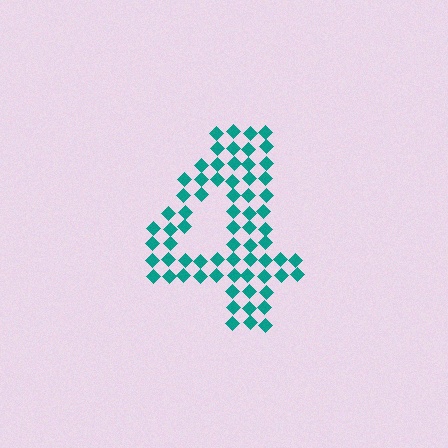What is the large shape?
The large shape is the digit 4.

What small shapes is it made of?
It is made of small diamonds.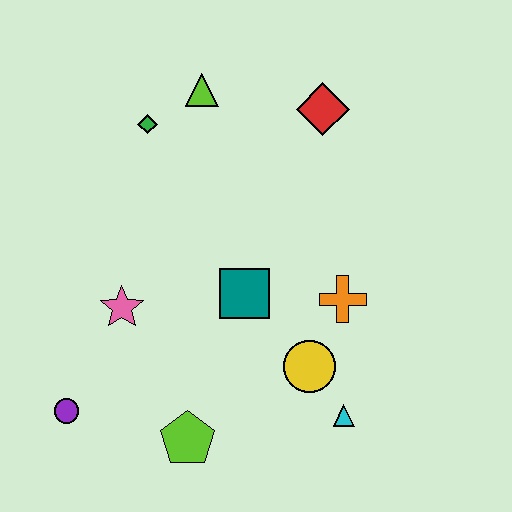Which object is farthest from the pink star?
The red diamond is farthest from the pink star.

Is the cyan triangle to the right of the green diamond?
Yes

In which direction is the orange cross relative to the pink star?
The orange cross is to the right of the pink star.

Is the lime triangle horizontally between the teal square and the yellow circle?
No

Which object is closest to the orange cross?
The yellow circle is closest to the orange cross.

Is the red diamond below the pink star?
No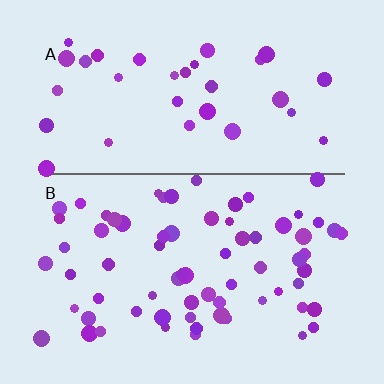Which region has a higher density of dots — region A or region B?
B (the bottom).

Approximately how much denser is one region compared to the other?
Approximately 2.1× — region B over region A.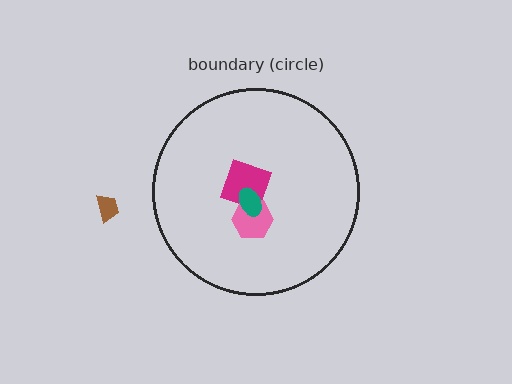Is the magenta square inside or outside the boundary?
Inside.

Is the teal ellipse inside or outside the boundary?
Inside.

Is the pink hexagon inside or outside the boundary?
Inside.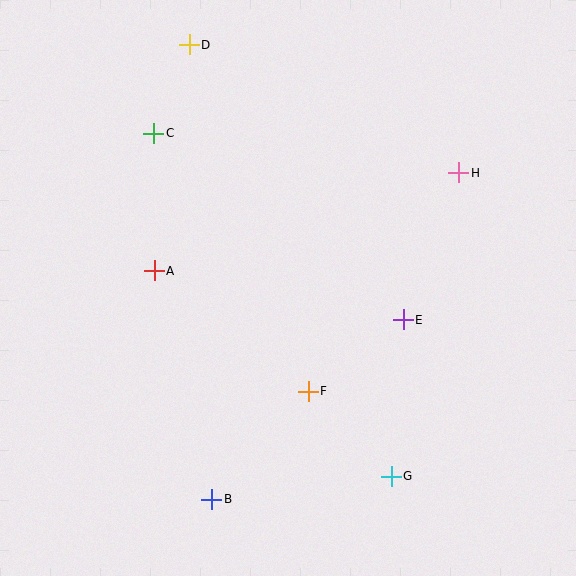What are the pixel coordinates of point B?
Point B is at (212, 499).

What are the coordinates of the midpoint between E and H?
The midpoint between E and H is at (431, 246).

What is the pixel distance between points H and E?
The distance between H and E is 157 pixels.